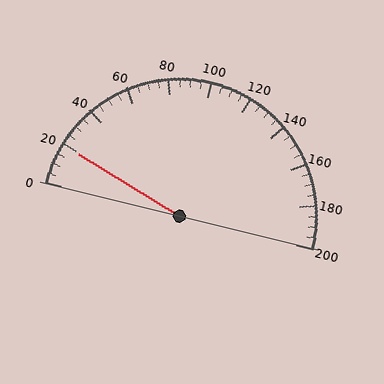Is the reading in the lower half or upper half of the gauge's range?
The reading is in the lower half of the range (0 to 200).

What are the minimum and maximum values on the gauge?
The gauge ranges from 0 to 200.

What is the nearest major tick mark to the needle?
The nearest major tick mark is 20.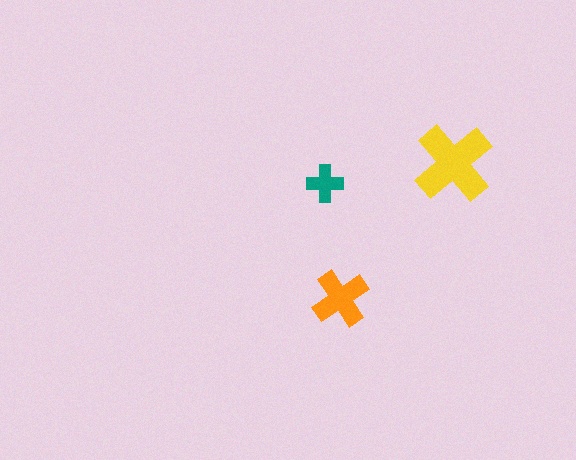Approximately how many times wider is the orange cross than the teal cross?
About 1.5 times wider.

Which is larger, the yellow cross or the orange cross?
The yellow one.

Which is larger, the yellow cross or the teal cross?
The yellow one.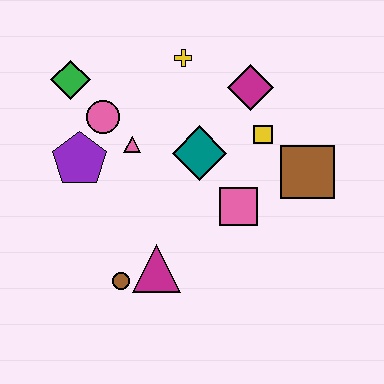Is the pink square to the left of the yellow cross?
No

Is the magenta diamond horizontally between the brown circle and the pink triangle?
No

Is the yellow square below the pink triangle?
No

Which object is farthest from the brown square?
The green diamond is farthest from the brown square.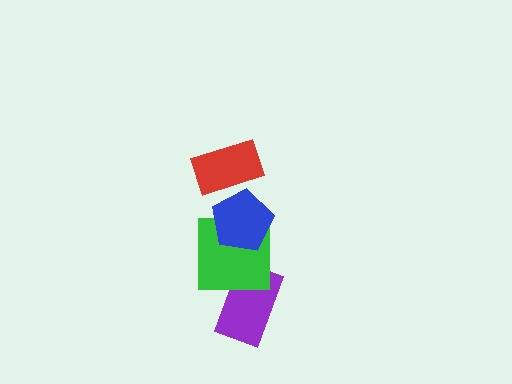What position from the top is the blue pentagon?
The blue pentagon is 2nd from the top.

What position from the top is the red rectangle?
The red rectangle is 1st from the top.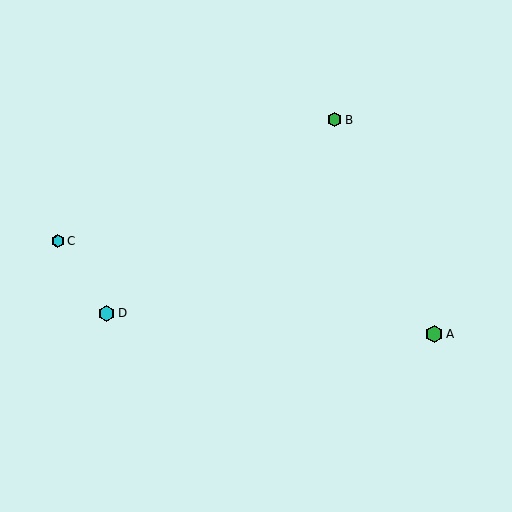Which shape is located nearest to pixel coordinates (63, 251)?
The cyan hexagon (labeled C) at (58, 241) is nearest to that location.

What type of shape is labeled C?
Shape C is a cyan hexagon.